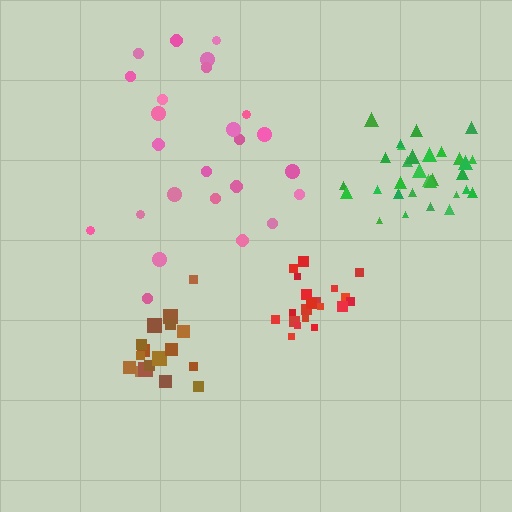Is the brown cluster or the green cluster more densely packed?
Green.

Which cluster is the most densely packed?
Red.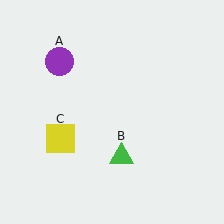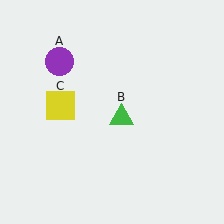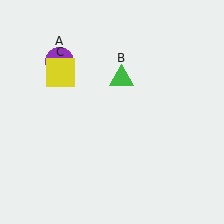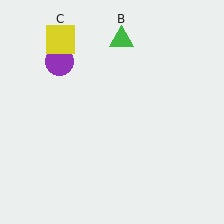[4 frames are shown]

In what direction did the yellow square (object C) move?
The yellow square (object C) moved up.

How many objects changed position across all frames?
2 objects changed position: green triangle (object B), yellow square (object C).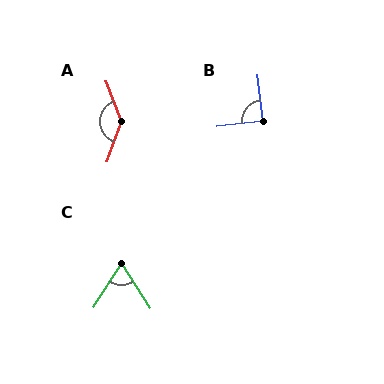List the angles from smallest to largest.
C (65°), B (90°), A (139°).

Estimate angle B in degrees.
Approximately 90 degrees.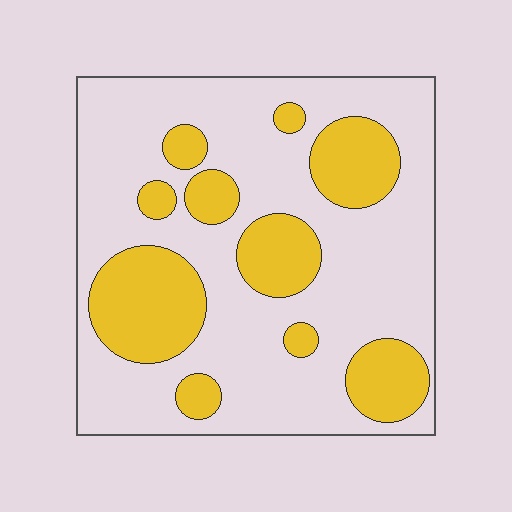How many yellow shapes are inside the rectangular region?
10.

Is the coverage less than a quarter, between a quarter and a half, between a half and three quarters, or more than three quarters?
Between a quarter and a half.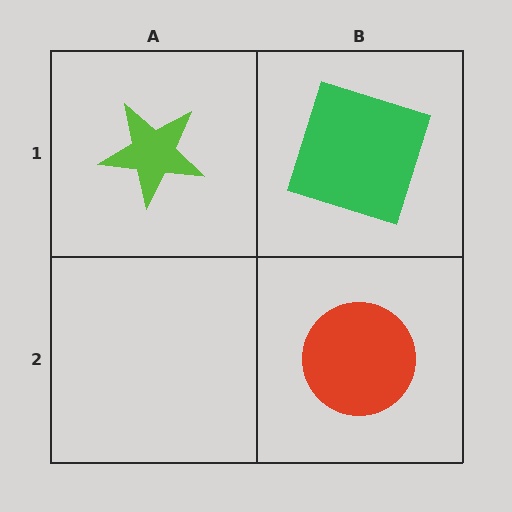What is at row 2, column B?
A red circle.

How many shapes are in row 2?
1 shape.